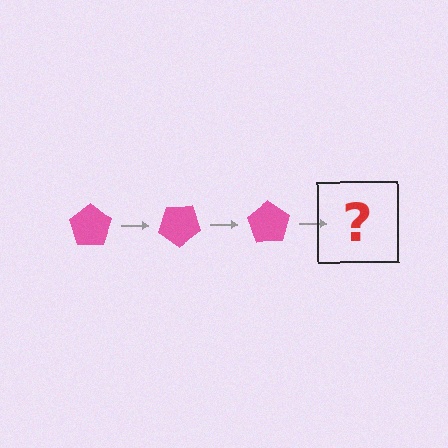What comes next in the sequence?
The next element should be a pink pentagon rotated 105 degrees.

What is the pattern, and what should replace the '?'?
The pattern is that the pentagon rotates 35 degrees each step. The '?' should be a pink pentagon rotated 105 degrees.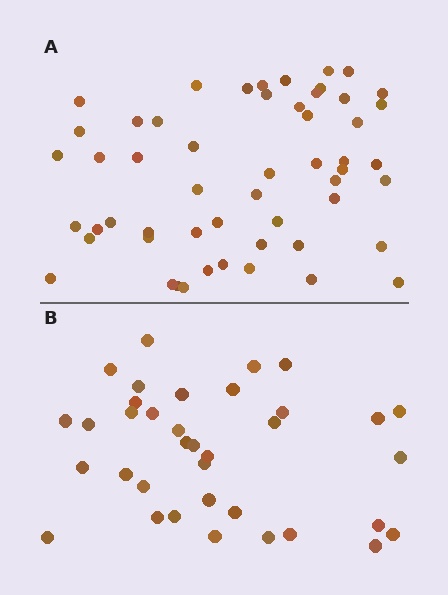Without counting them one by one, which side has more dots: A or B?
Region A (the top region) has more dots.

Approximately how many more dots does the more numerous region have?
Region A has approximately 20 more dots than region B.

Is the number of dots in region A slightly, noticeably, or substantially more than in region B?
Region A has substantially more. The ratio is roughly 1.5 to 1.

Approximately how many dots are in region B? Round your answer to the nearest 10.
About 40 dots. (The exact count is 36, which rounds to 40.)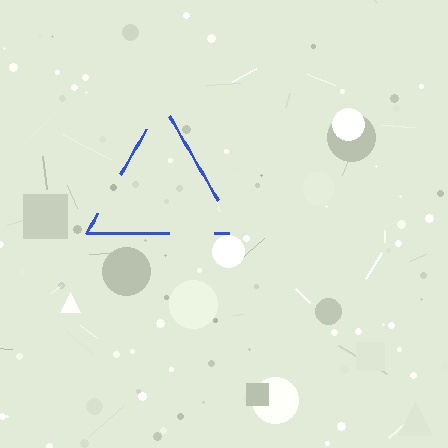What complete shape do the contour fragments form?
The contour fragments form a triangle.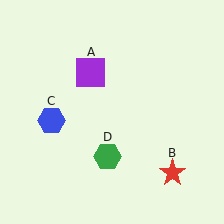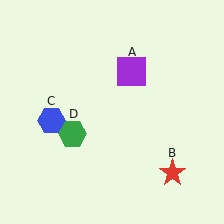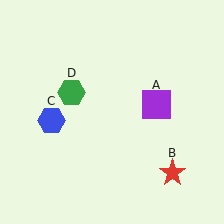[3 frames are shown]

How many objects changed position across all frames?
2 objects changed position: purple square (object A), green hexagon (object D).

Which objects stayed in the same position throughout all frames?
Red star (object B) and blue hexagon (object C) remained stationary.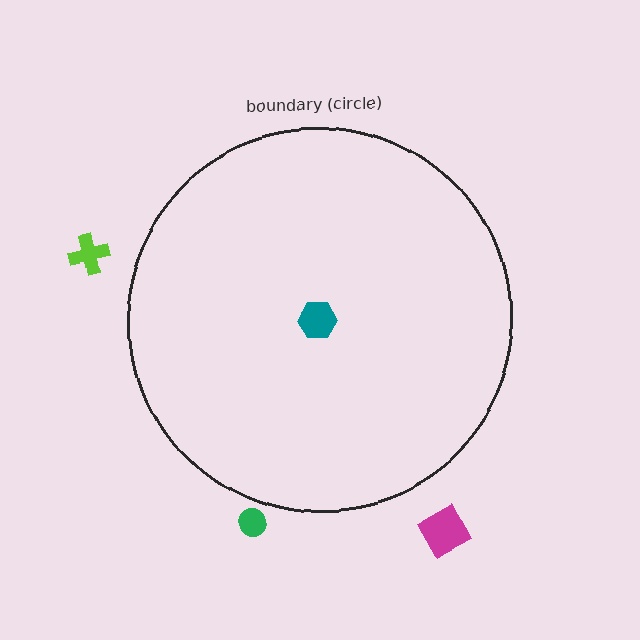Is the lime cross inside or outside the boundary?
Outside.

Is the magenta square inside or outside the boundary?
Outside.